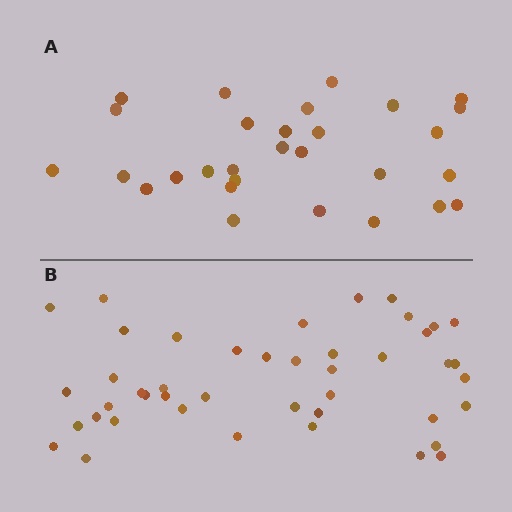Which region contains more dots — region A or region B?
Region B (the bottom region) has more dots.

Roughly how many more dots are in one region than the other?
Region B has approximately 15 more dots than region A.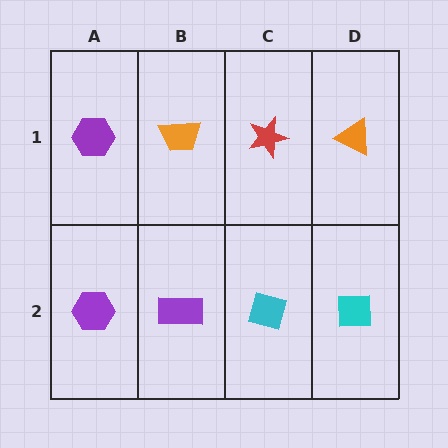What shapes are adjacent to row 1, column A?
A purple hexagon (row 2, column A), an orange trapezoid (row 1, column B).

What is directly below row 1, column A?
A purple hexagon.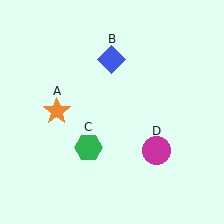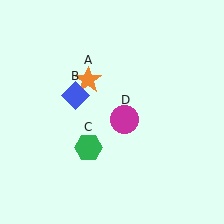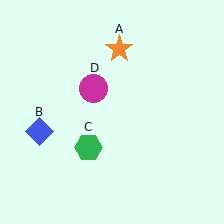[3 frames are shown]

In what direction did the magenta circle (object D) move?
The magenta circle (object D) moved up and to the left.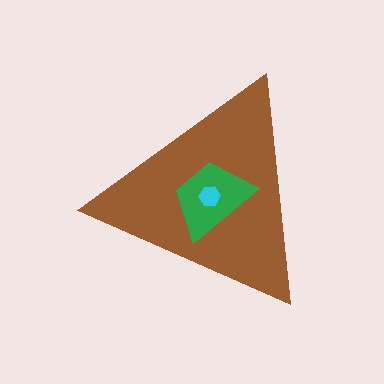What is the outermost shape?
The brown triangle.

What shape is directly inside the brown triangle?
The green trapezoid.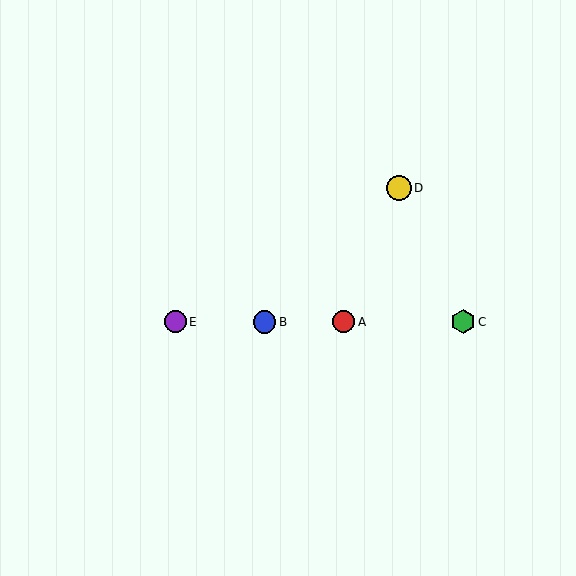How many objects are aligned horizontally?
4 objects (A, B, C, E) are aligned horizontally.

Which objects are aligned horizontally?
Objects A, B, C, E are aligned horizontally.